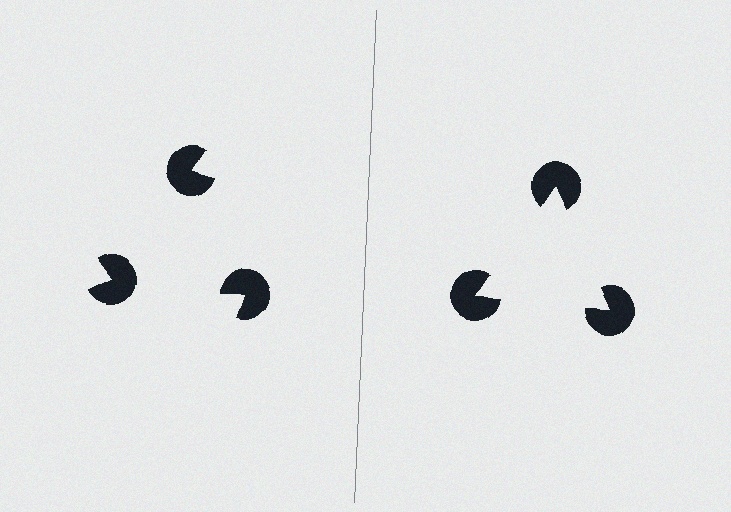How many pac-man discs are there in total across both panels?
6 — 3 on each side.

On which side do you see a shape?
An illusory triangle appears on the right side. On the left side the wedge cuts are rotated, so no coherent shape forms.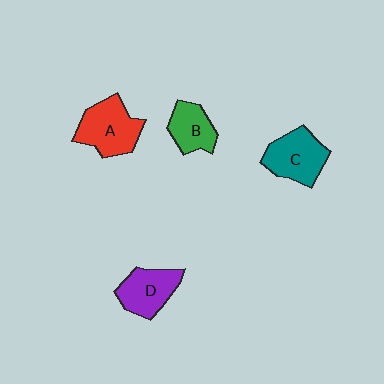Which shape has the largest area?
Shape A (red).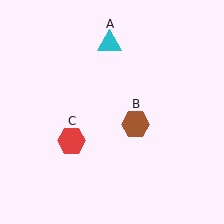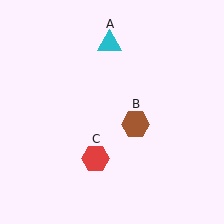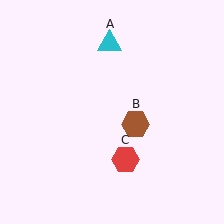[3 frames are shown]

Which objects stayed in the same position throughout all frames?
Cyan triangle (object A) and brown hexagon (object B) remained stationary.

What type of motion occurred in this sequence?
The red hexagon (object C) rotated counterclockwise around the center of the scene.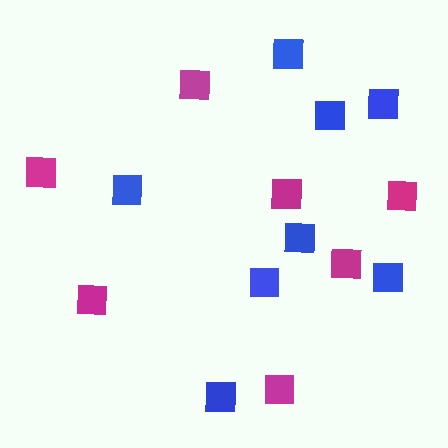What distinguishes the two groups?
There are 2 groups: one group of magenta squares (7) and one group of blue squares (8).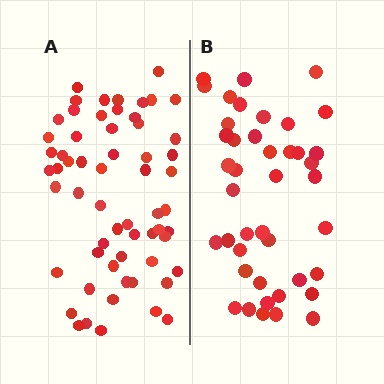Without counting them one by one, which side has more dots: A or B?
Region A (the left region) has more dots.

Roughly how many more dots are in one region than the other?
Region A has approximately 20 more dots than region B.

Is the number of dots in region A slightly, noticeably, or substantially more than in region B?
Region A has noticeably more, but not dramatically so. The ratio is roughly 1.4 to 1.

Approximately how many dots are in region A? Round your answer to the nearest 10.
About 60 dots.